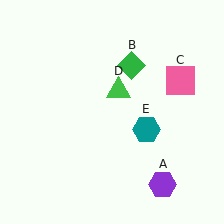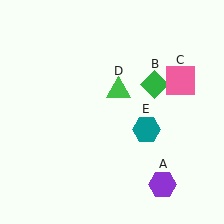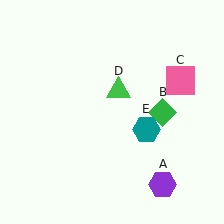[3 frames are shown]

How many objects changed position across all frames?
1 object changed position: green diamond (object B).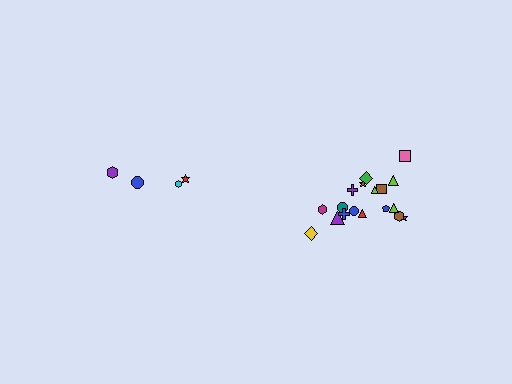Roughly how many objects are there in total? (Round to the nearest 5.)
Roughly 20 objects in total.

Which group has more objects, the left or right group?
The right group.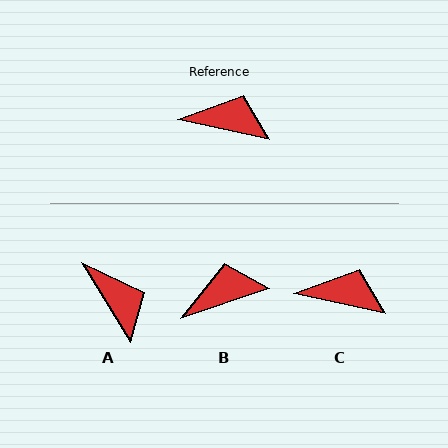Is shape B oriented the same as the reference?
No, it is off by about 31 degrees.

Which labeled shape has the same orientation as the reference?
C.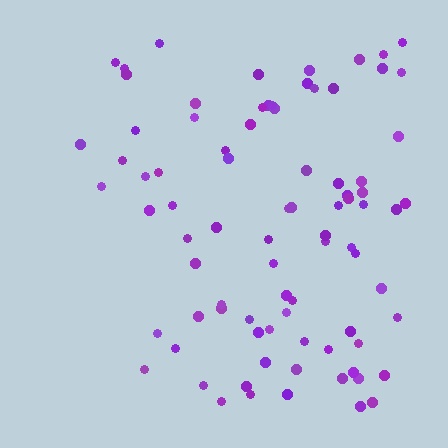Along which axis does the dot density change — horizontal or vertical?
Horizontal.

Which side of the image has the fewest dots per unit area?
The left.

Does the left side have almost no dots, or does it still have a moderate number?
Still a moderate number, just noticeably fewer than the right.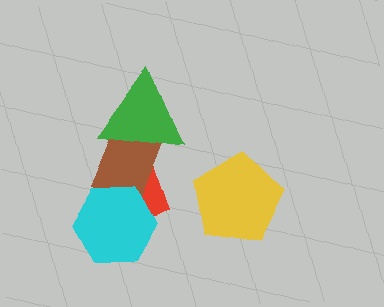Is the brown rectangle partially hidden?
Yes, it is partially covered by another shape.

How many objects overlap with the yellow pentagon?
0 objects overlap with the yellow pentagon.